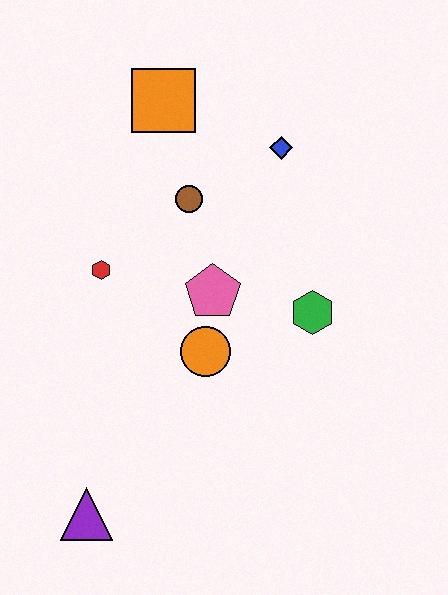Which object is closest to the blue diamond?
The brown circle is closest to the blue diamond.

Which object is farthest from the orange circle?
The orange square is farthest from the orange circle.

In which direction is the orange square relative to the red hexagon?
The orange square is above the red hexagon.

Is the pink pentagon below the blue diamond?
Yes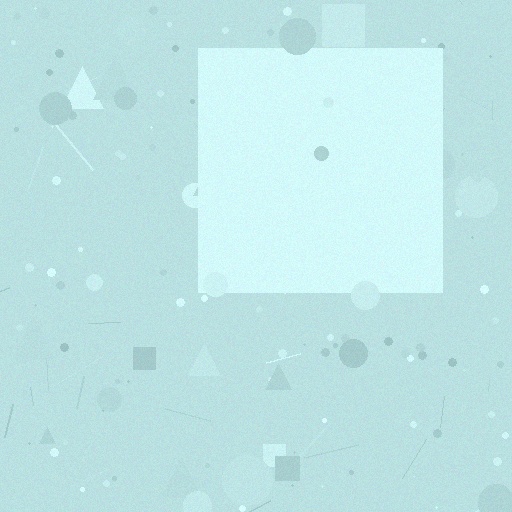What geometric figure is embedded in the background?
A square is embedded in the background.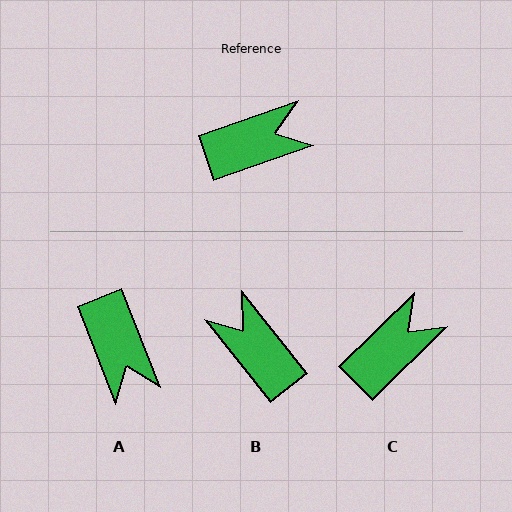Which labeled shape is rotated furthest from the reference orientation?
B, about 109 degrees away.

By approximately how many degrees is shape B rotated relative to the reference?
Approximately 109 degrees counter-clockwise.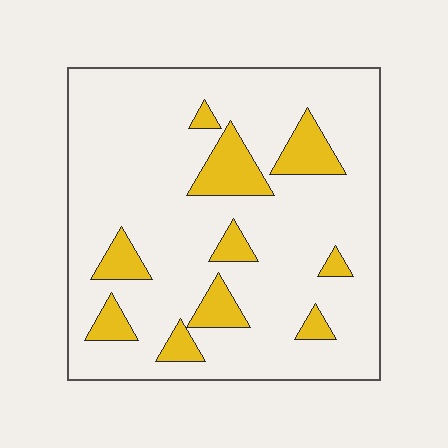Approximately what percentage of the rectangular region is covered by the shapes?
Approximately 15%.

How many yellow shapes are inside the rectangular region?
10.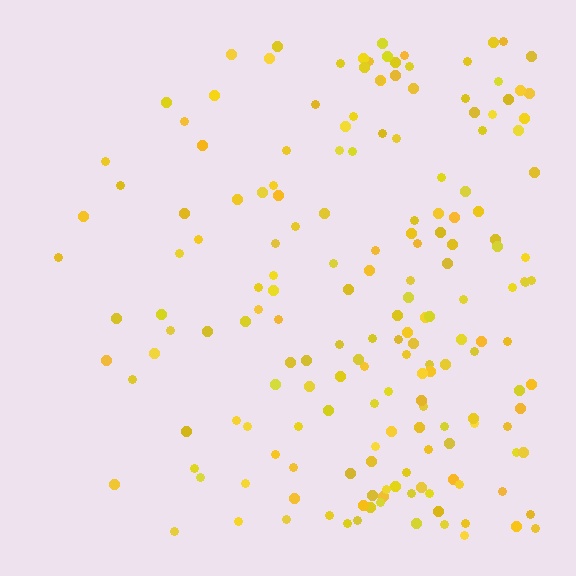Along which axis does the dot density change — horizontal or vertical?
Horizontal.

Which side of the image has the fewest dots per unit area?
The left.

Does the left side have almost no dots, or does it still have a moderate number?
Still a moderate number, just noticeably fewer than the right.